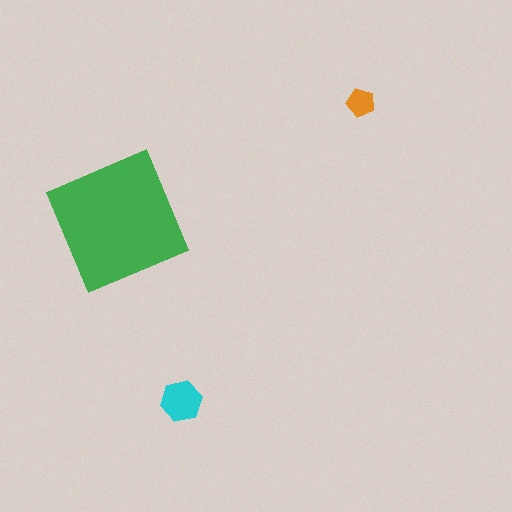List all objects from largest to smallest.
The green square, the cyan hexagon, the orange pentagon.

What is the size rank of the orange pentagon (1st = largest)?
3rd.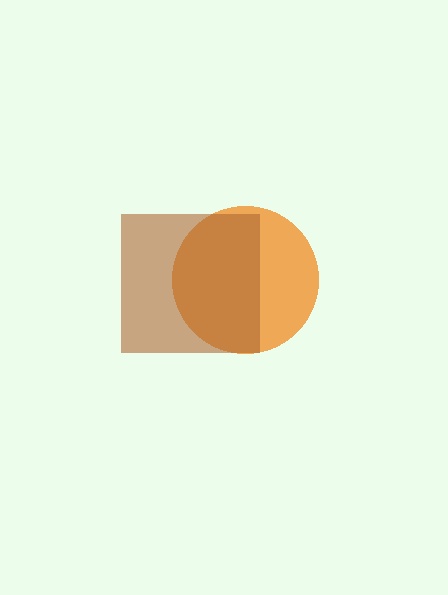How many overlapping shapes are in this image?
There are 2 overlapping shapes in the image.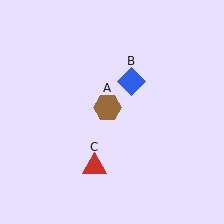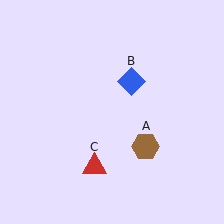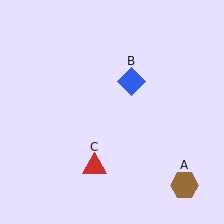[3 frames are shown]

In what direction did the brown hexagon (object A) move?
The brown hexagon (object A) moved down and to the right.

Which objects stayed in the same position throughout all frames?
Blue diamond (object B) and red triangle (object C) remained stationary.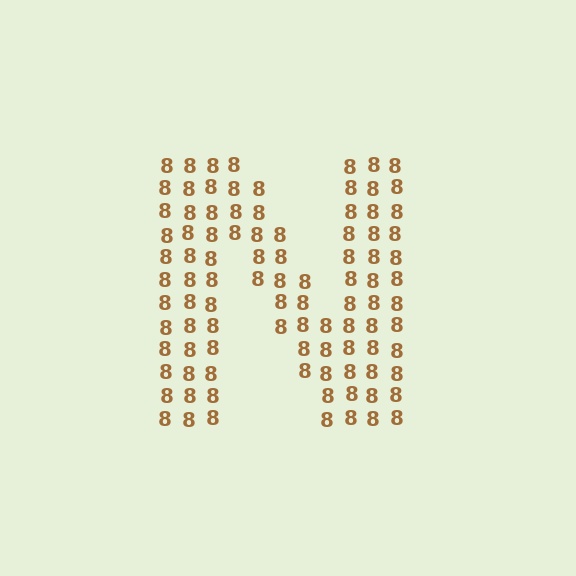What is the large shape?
The large shape is the letter N.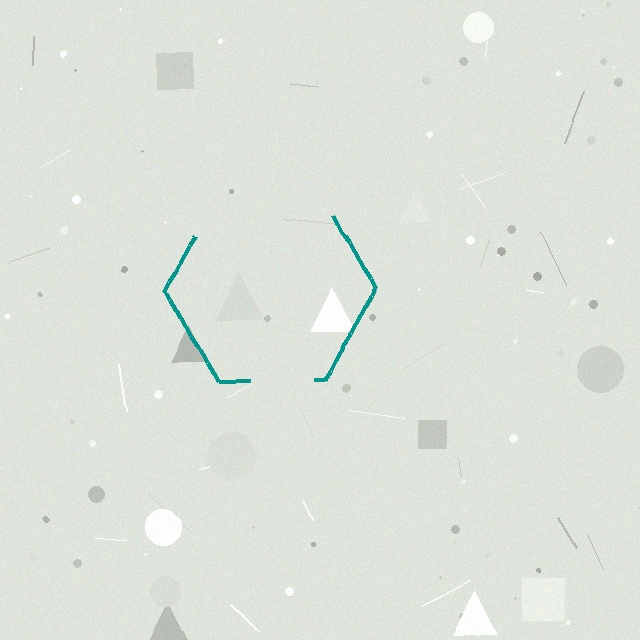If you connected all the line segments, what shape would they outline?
They would outline a hexagon.